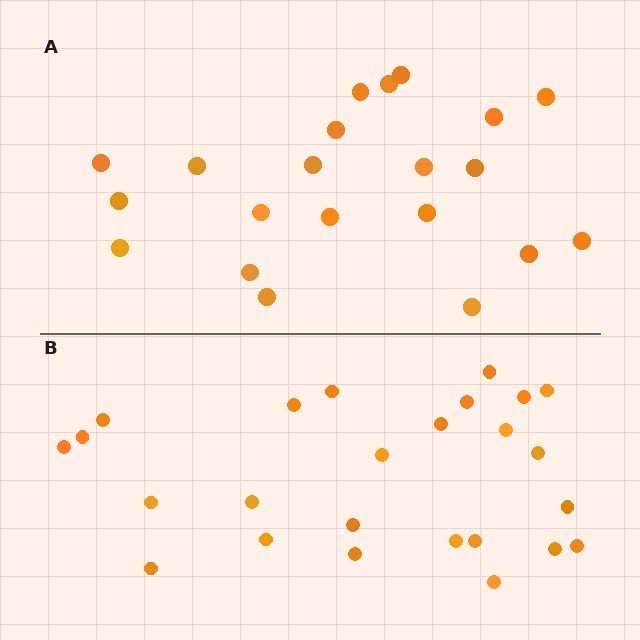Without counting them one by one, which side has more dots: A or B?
Region B (the bottom region) has more dots.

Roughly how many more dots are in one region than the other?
Region B has about 4 more dots than region A.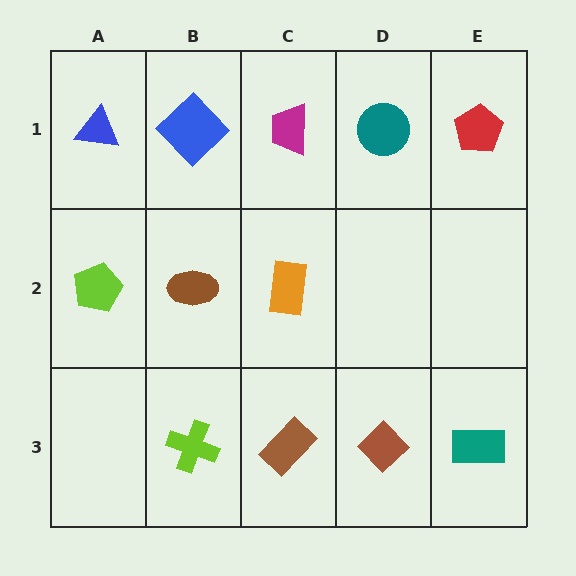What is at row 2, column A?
A lime pentagon.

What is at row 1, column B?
A blue diamond.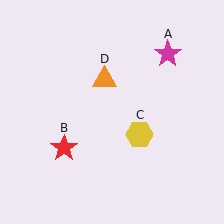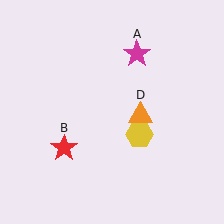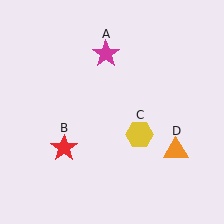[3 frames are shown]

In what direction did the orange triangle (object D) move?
The orange triangle (object D) moved down and to the right.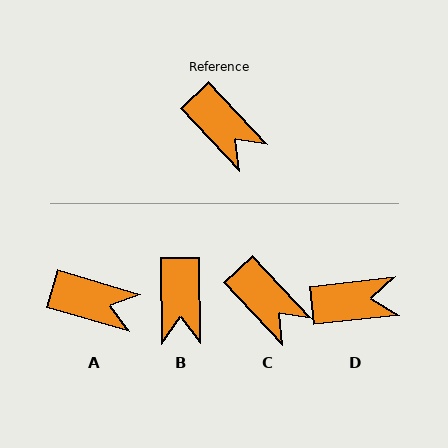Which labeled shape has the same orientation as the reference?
C.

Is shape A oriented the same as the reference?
No, it is off by about 31 degrees.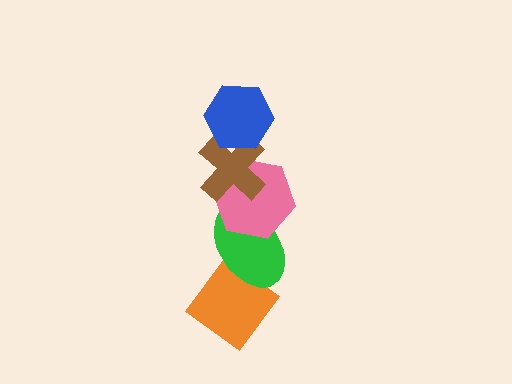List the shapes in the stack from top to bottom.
From top to bottom: the blue hexagon, the brown cross, the pink hexagon, the green ellipse, the orange diamond.